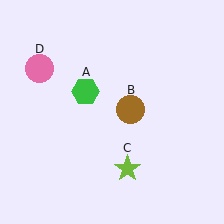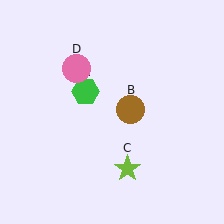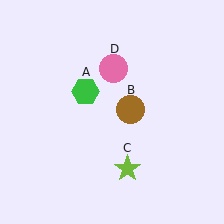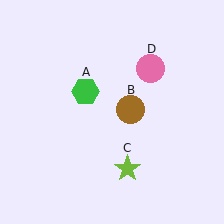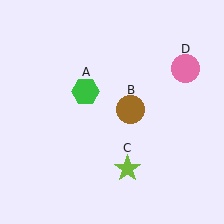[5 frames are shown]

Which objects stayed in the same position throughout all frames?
Green hexagon (object A) and brown circle (object B) and lime star (object C) remained stationary.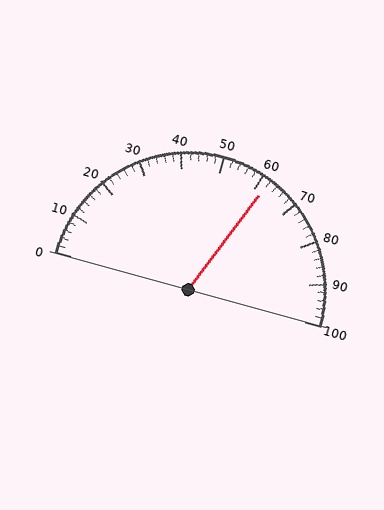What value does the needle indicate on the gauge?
The needle indicates approximately 62.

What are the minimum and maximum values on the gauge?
The gauge ranges from 0 to 100.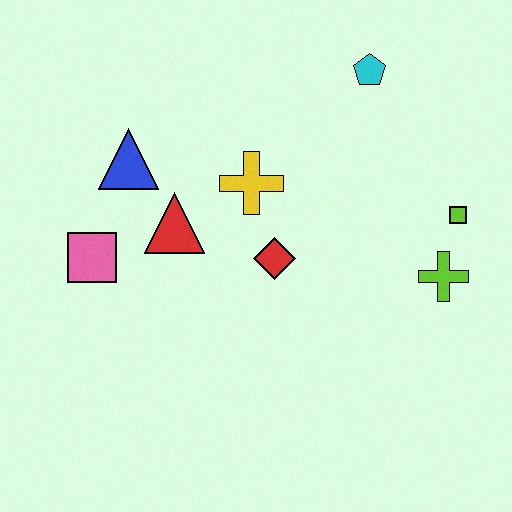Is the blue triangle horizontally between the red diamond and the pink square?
Yes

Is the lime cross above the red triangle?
No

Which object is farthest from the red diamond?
The cyan pentagon is farthest from the red diamond.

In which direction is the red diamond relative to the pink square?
The red diamond is to the right of the pink square.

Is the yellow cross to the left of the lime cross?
Yes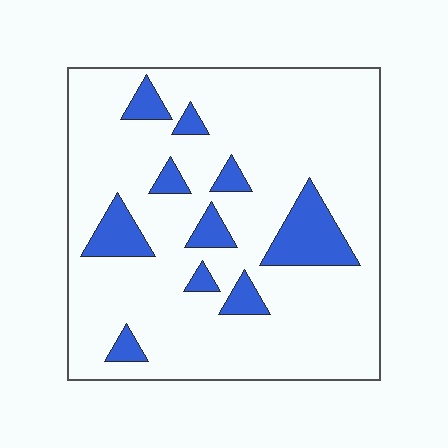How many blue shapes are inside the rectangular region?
10.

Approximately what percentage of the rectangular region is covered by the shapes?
Approximately 15%.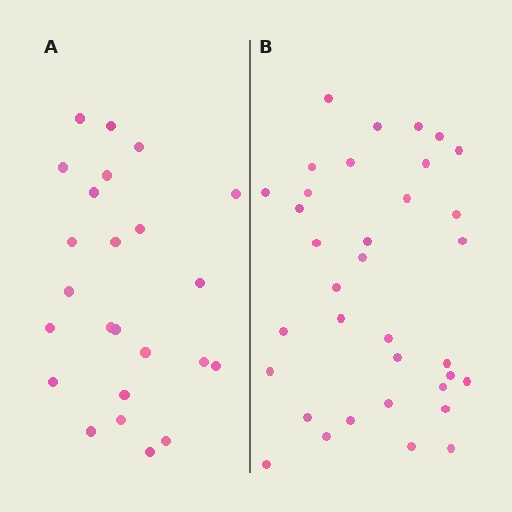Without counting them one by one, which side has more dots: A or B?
Region B (the right region) has more dots.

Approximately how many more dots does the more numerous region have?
Region B has roughly 12 or so more dots than region A.